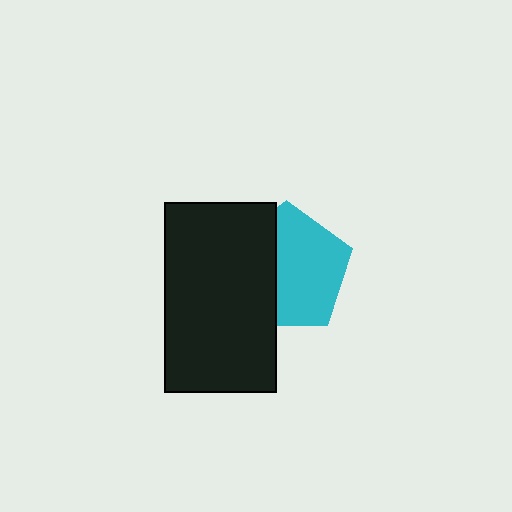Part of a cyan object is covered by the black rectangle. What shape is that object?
It is a pentagon.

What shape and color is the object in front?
The object in front is a black rectangle.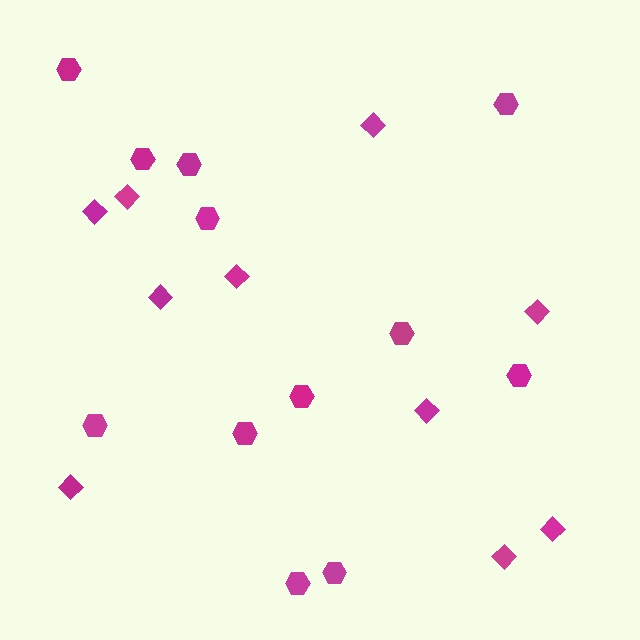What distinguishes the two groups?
There are 2 groups: one group of hexagons (12) and one group of diamonds (10).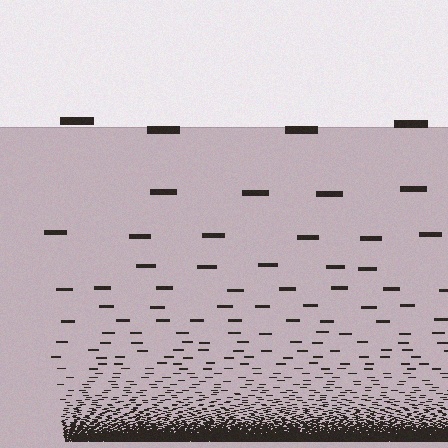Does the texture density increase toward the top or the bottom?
Density increases toward the bottom.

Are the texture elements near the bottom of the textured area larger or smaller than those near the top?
Smaller. The gradient is inverted — elements near the bottom are smaller and denser.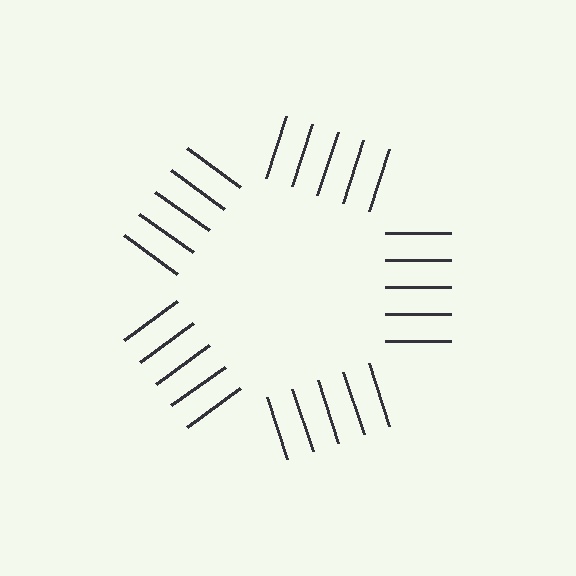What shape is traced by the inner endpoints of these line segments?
An illusory pentagon — the line segments terminate on its edges but no continuous stroke is drawn.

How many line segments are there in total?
25 — 5 along each of the 5 edges.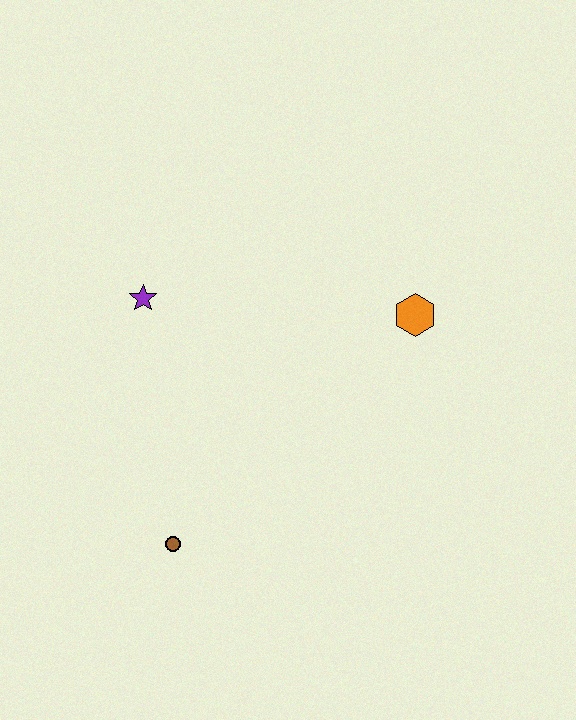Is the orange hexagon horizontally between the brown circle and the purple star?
No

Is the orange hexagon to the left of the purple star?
No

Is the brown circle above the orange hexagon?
No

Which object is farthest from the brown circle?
The orange hexagon is farthest from the brown circle.